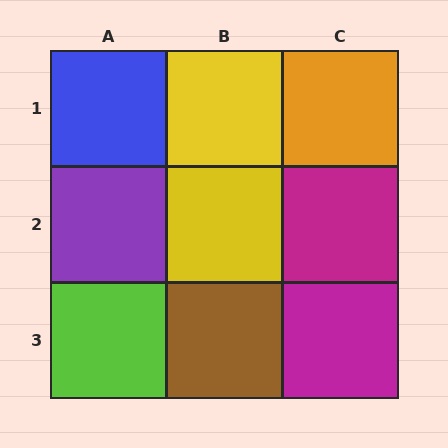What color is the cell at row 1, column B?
Yellow.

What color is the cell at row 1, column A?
Blue.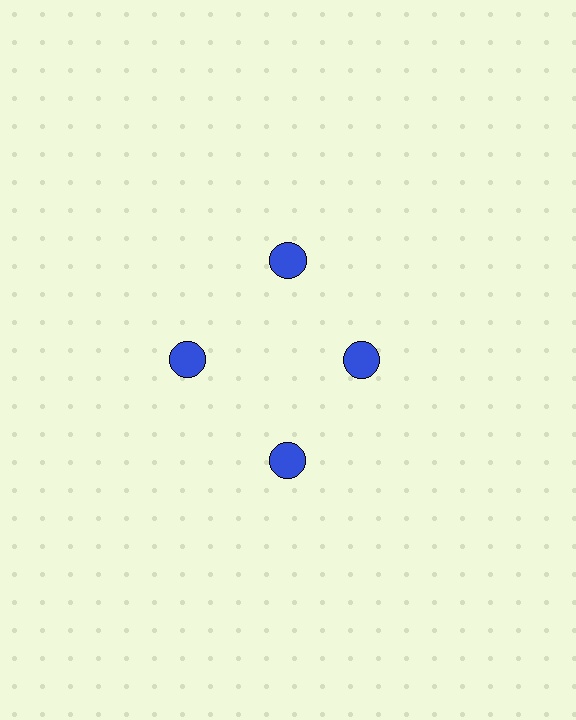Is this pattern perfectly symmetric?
No. The 4 blue circles are arranged in a ring, but one element near the 3 o'clock position is pulled inward toward the center, breaking the 4-fold rotational symmetry.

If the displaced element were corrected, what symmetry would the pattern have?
It would have 4-fold rotational symmetry — the pattern would map onto itself every 90 degrees.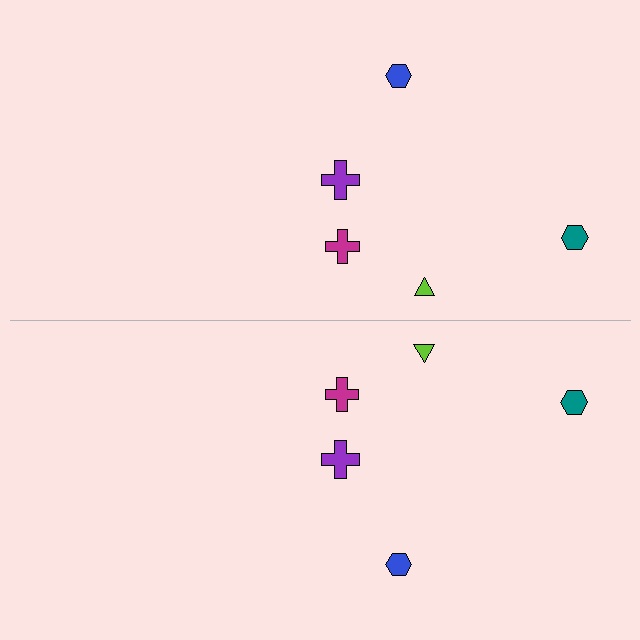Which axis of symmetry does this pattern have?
The pattern has a horizontal axis of symmetry running through the center of the image.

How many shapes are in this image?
There are 10 shapes in this image.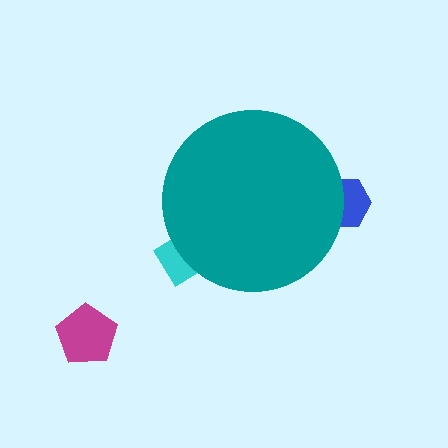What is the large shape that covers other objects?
A teal circle.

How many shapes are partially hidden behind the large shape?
2 shapes are partially hidden.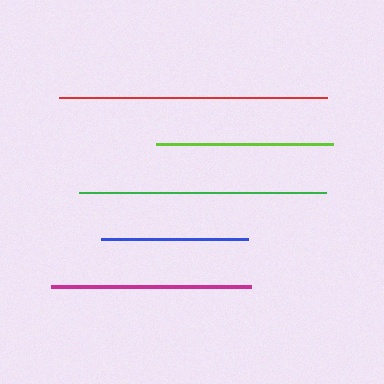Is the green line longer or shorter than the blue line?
The green line is longer than the blue line.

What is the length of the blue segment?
The blue segment is approximately 148 pixels long.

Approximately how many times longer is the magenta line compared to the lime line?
The magenta line is approximately 1.1 times the length of the lime line.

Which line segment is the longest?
The red line is the longest at approximately 268 pixels.